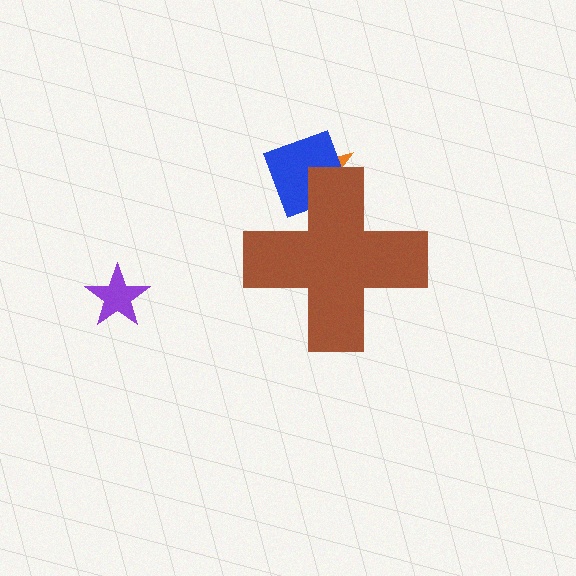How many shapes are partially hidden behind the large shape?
2 shapes are partially hidden.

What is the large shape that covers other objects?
A brown cross.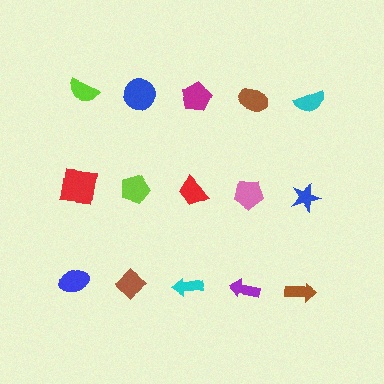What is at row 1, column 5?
A cyan semicircle.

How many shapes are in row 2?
5 shapes.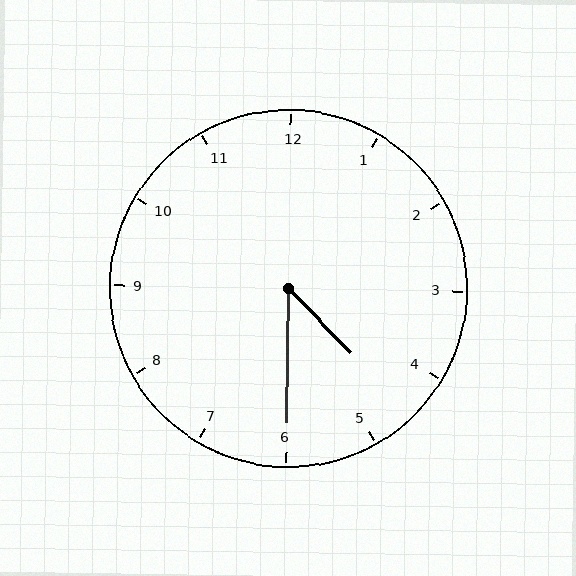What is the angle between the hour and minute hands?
Approximately 45 degrees.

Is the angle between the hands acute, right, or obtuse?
It is acute.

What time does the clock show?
4:30.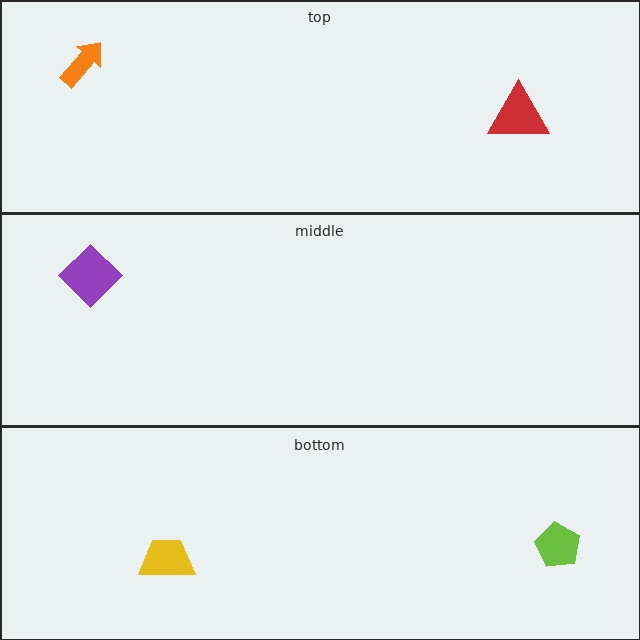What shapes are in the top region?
The red triangle, the orange arrow.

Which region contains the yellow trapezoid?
The bottom region.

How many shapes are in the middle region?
1.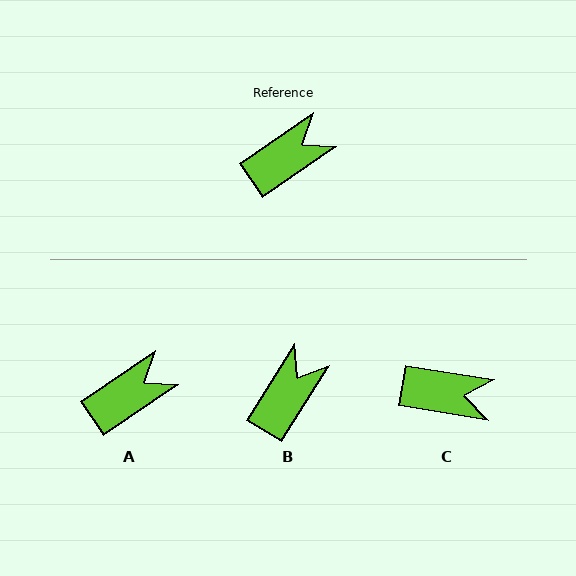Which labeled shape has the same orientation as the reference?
A.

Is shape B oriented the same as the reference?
No, it is off by about 23 degrees.